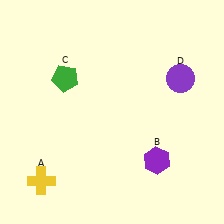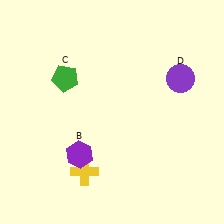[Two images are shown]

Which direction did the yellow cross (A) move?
The yellow cross (A) moved right.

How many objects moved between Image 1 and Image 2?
2 objects moved between the two images.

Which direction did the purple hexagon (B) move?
The purple hexagon (B) moved left.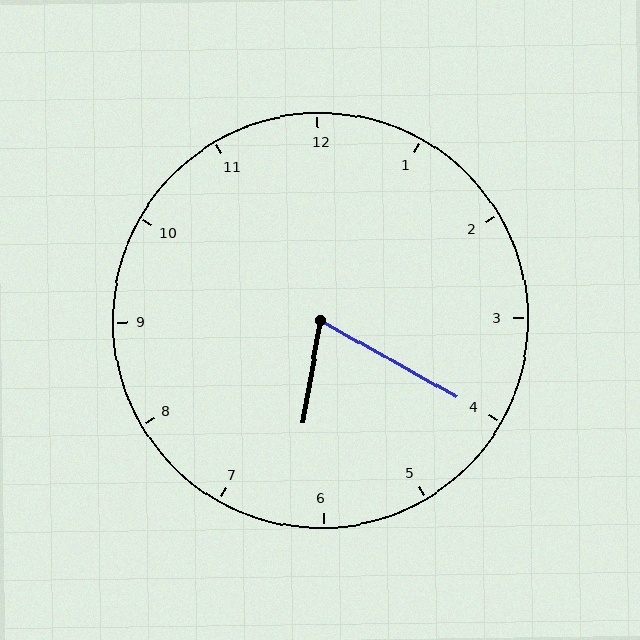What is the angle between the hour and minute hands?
Approximately 70 degrees.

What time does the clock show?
6:20.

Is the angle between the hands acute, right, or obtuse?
It is acute.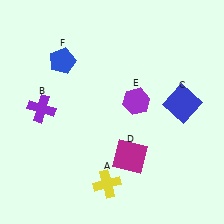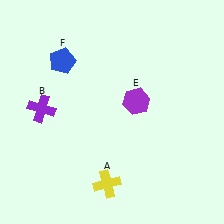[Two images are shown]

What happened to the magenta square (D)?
The magenta square (D) was removed in Image 2. It was in the bottom-right area of Image 1.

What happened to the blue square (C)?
The blue square (C) was removed in Image 2. It was in the top-right area of Image 1.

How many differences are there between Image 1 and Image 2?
There are 2 differences between the two images.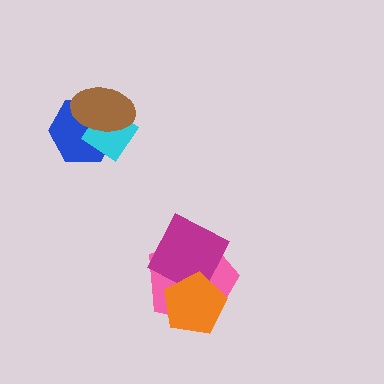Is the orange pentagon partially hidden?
No, no other shape covers it.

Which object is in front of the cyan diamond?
The brown ellipse is in front of the cyan diamond.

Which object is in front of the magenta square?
The orange pentagon is in front of the magenta square.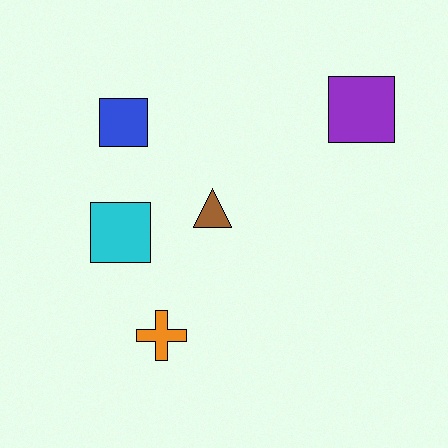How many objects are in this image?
There are 5 objects.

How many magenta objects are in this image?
There are no magenta objects.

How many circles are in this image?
There are no circles.